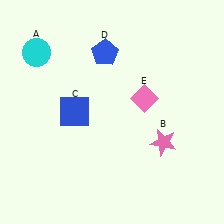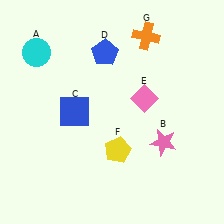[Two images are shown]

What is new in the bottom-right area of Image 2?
A yellow pentagon (F) was added in the bottom-right area of Image 2.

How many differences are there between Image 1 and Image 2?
There are 2 differences between the two images.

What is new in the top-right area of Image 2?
An orange cross (G) was added in the top-right area of Image 2.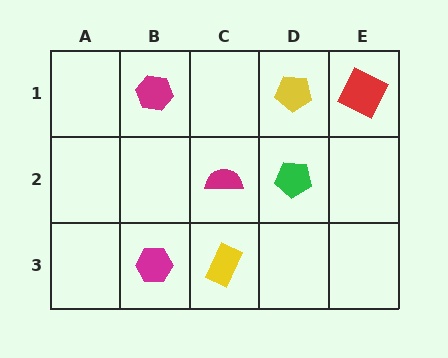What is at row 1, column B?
A magenta hexagon.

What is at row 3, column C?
A yellow rectangle.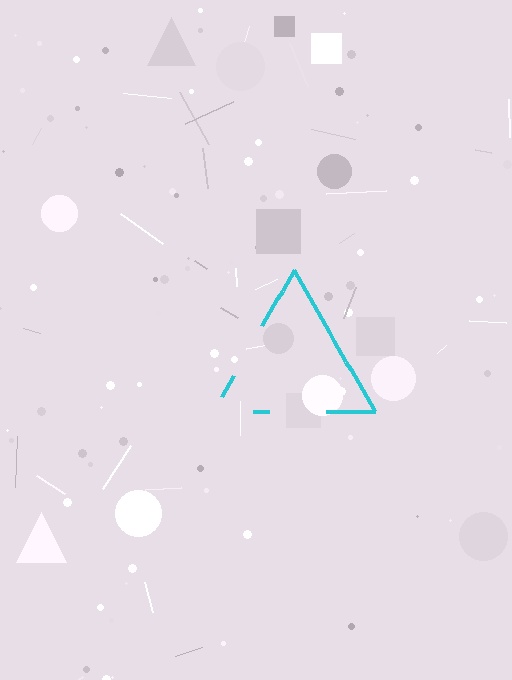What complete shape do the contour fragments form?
The contour fragments form a triangle.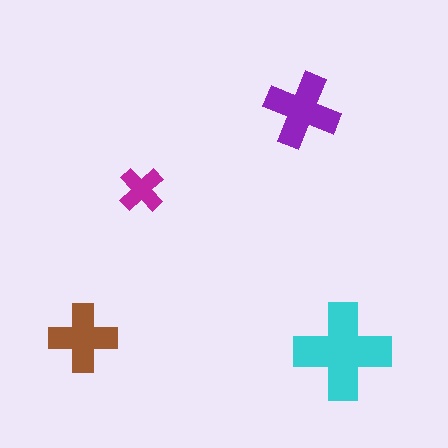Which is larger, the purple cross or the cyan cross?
The cyan one.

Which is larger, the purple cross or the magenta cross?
The purple one.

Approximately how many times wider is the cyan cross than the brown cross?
About 1.5 times wider.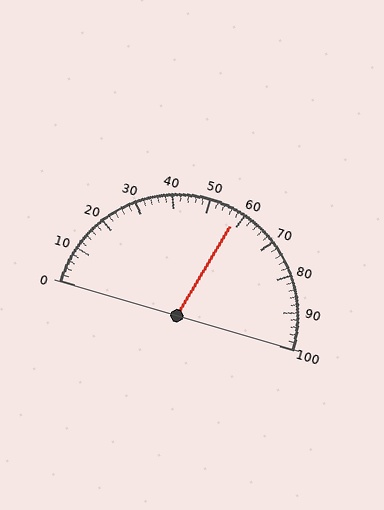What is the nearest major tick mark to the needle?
The nearest major tick mark is 60.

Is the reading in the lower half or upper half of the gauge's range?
The reading is in the upper half of the range (0 to 100).